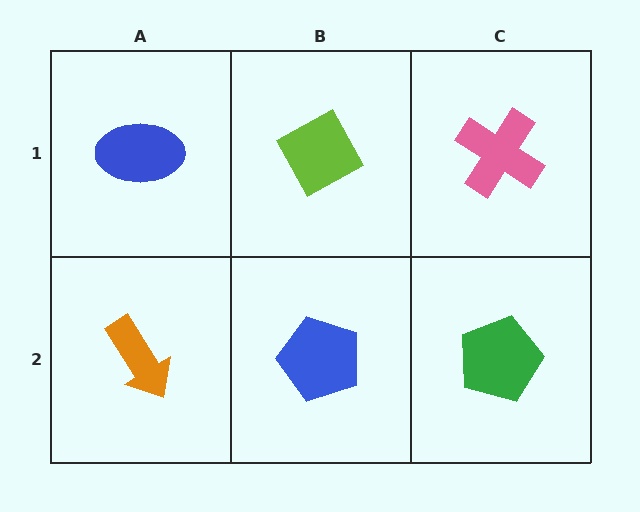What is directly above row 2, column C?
A pink cross.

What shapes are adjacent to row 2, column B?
A lime diamond (row 1, column B), an orange arrow (row 2, column A), a green pentagon (row 2, column C).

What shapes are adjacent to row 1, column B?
A blue pentagon (row 2, column B), a blue ellipse (row 1, column A), a pink cross (row 1, column C).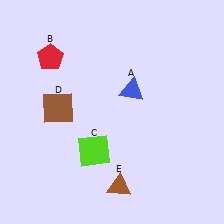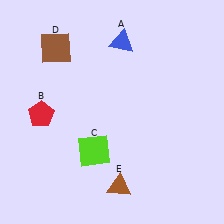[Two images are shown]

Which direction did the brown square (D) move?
The brown square (D) moved up.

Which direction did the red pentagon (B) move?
The red pentagon (B) moved down.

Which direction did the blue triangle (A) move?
The blue triangle (A) moved up.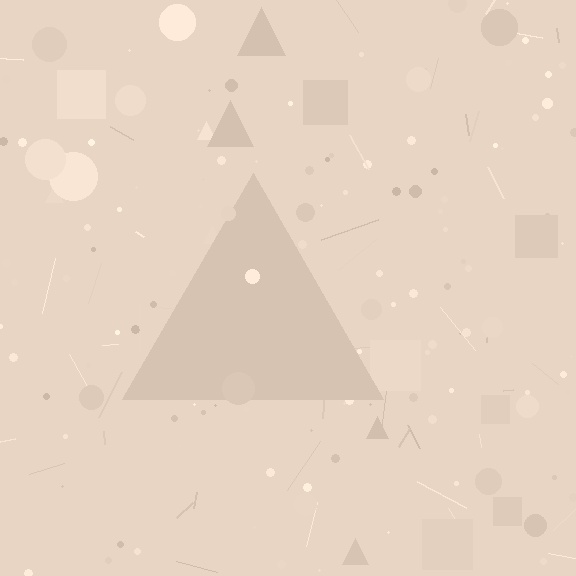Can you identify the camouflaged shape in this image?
The camouflaged shape is a triangle.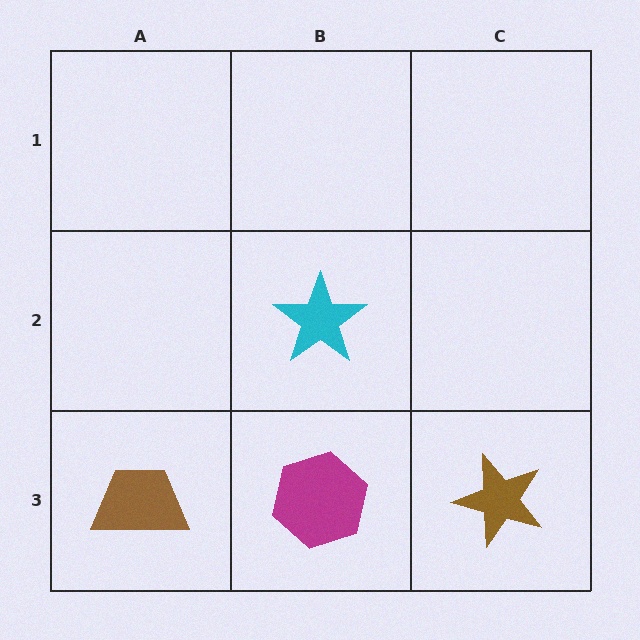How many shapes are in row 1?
0 shapes.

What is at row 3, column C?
A brown star.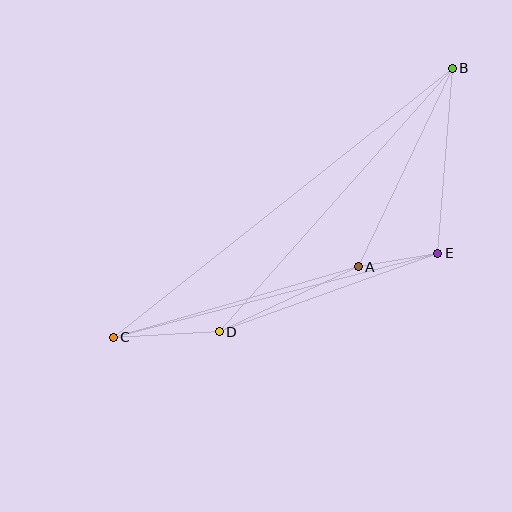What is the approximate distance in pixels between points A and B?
The distance between A and B is approximately 220 pixels.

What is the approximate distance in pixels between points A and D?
The distance between A and D is approximately 153 pixels.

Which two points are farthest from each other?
Points B and C are farthest from each other.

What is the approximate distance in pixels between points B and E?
The distance between B and E is approximately 186 pixels.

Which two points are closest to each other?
Points A and E are closest to each other.